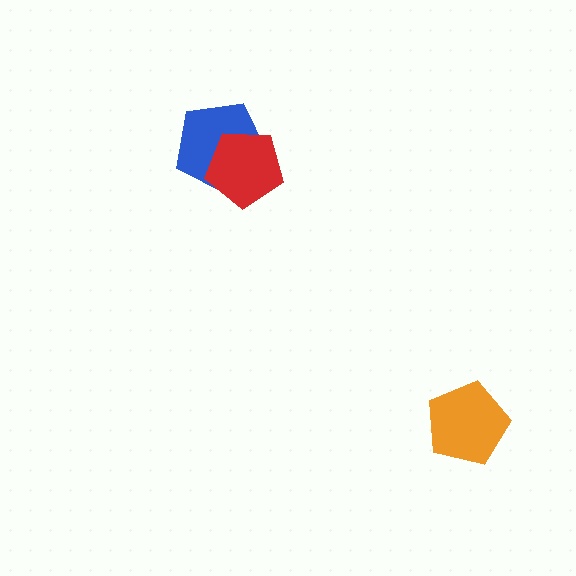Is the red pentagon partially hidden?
No, no other shape covers it.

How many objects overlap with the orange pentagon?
0 objects overlap with the orange pentagon.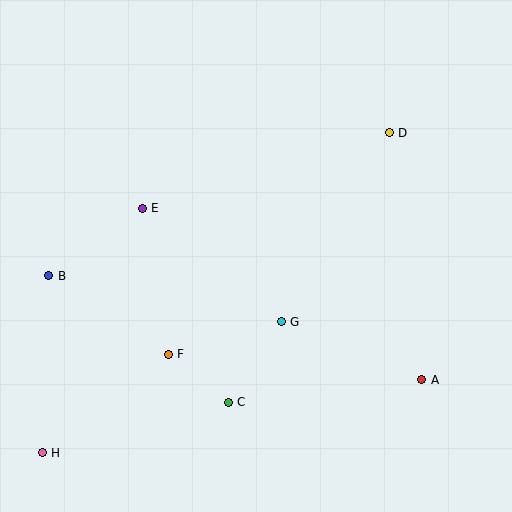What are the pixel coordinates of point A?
Point A is at (422, 380).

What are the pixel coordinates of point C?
Point C is at (228, 402).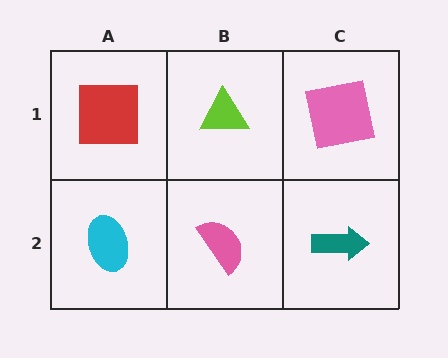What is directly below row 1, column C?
A teal arrow.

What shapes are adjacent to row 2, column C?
A pink square (row 1, column C), a pink semicircle (row 2, column B).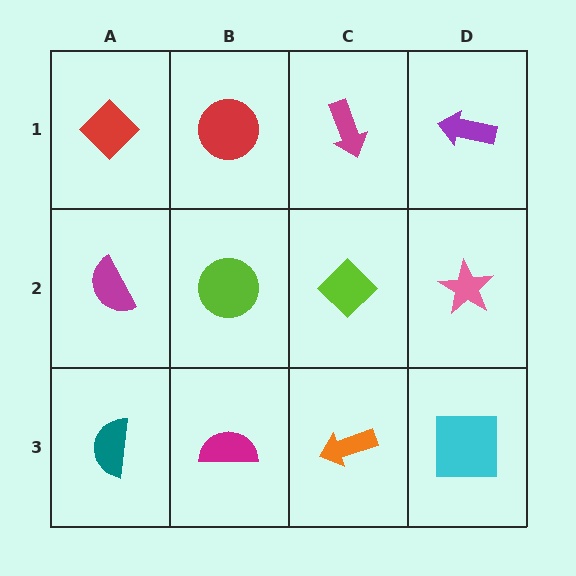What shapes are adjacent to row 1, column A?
A magenta semicircle (row 2, column A), a red circle (row 1, column B).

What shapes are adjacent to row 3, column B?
A lime circle (row 2, column B), a teal semicircle (row 3, column A), an orange arrow (row 3, column C).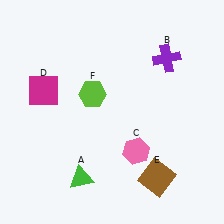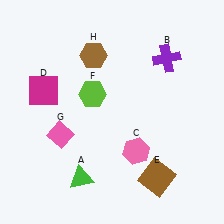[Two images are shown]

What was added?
A pink diamond (G), a brown hexagon (H) were added in Image 2.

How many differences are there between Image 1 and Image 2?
There are 2 differences between the two images.